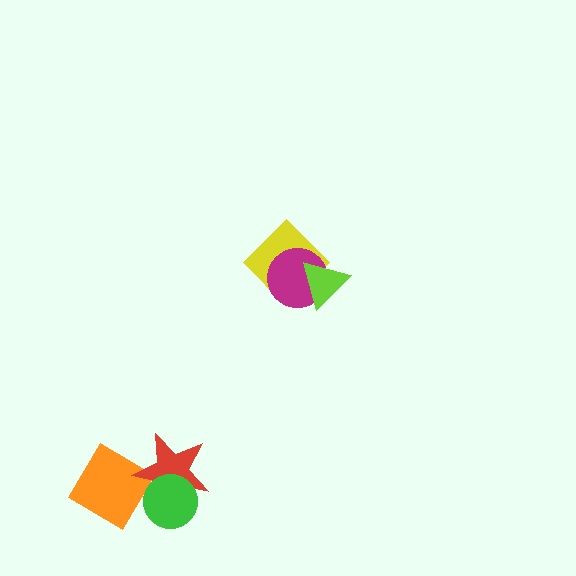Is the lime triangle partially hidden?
No, no other shape covers it.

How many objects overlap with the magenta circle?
2 objects overlap with the magenta circle.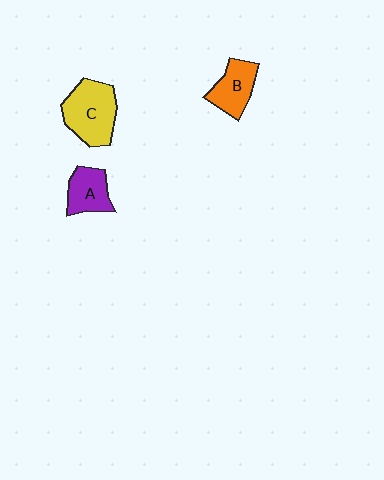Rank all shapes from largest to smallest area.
From largest to smallest: C (yellow), B (orange), A (purple).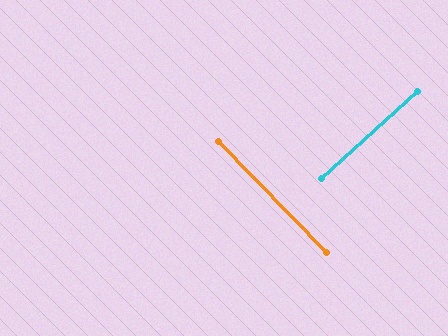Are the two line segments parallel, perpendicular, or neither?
Perpendicular — they meet at approximately 88°.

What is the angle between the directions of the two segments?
Approximately 88 degrees.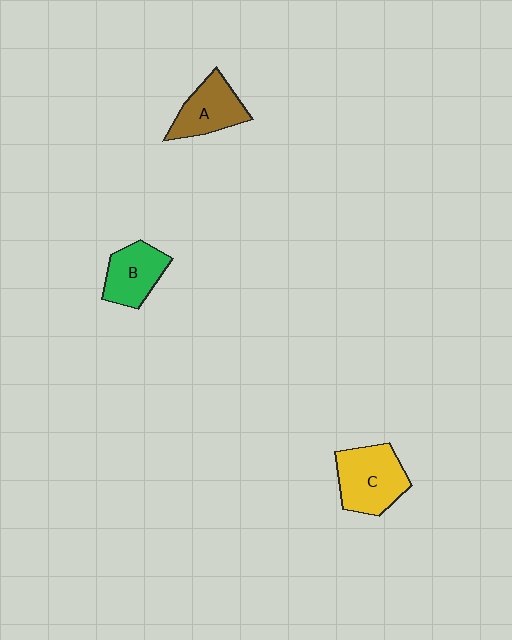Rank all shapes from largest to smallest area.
From largest to smallest: C (yellow), A (brown), B (green).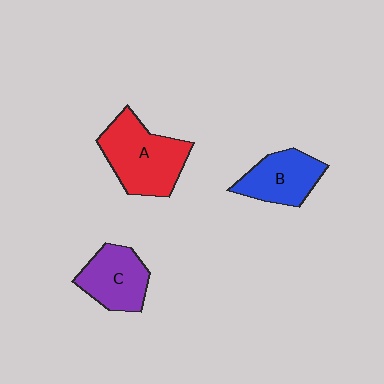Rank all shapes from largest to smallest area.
From largest to smallest: A (red), C (purple), B (blue).